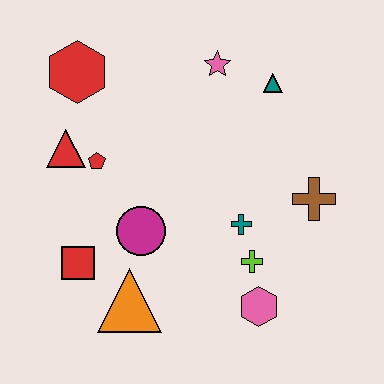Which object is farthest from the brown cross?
The red hexagon is farthest from the brown cross.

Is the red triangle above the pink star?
No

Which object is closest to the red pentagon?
The red triangle is closest to the red pentagon.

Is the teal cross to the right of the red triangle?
Yes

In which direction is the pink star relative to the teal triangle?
The pink star is to the left of the teal triangle.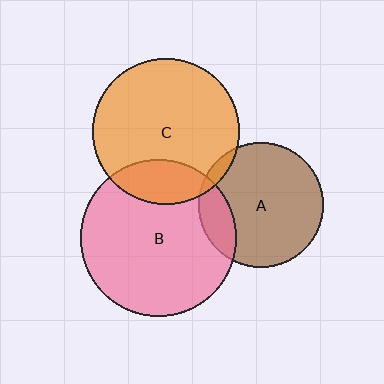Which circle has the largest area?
Circle B (pink).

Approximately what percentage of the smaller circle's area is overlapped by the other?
Approximately 15%.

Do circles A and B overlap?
Yes.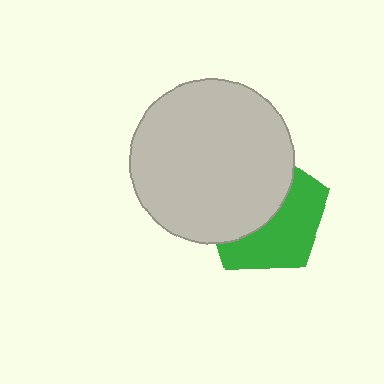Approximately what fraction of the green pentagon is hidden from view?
Roughly 52% of the green pentagon is hidden behind the light gray circle.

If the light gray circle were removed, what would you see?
You would see the complete green pentagon.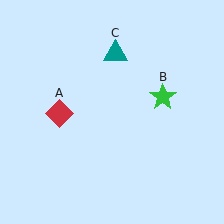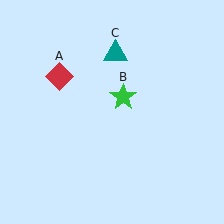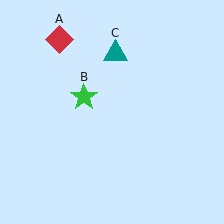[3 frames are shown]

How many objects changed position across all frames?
2 objects changed position: red diamond (object A), green star (object B).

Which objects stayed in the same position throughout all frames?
Teal triangle (object C) remained stationary.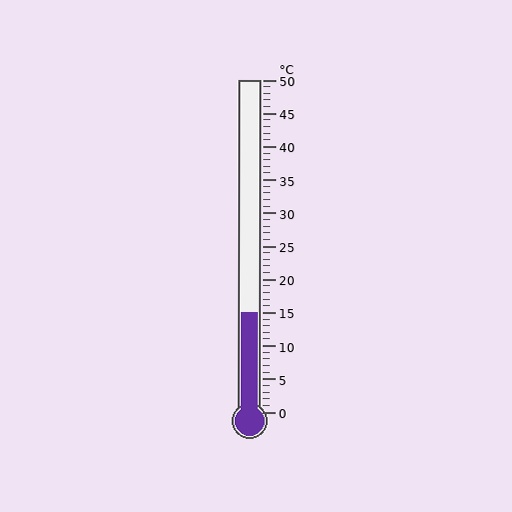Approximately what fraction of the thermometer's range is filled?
The thermometer is filled to approximately 30% of its range.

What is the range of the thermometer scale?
The thermometer scale ranges from 0°C to 50°C.